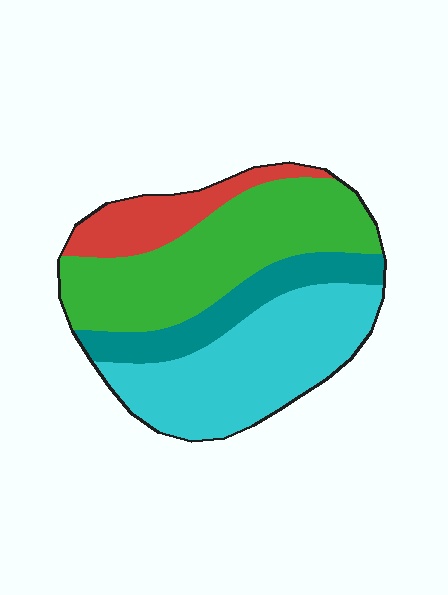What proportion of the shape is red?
Red covers around 15% of the shape.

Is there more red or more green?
Green.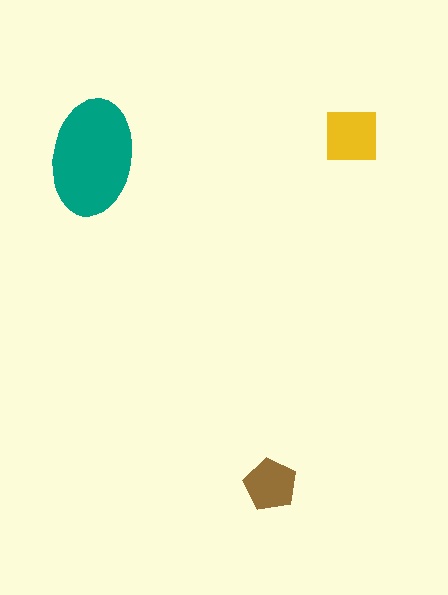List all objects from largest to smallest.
The teal ellipse, the yellow square, the brown pentagon.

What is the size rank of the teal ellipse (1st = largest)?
1st.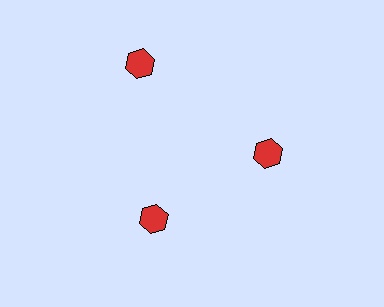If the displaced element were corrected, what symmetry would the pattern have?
It would have 3-fold rotational symmetry — the pattern would map onto itself every 120 degrees.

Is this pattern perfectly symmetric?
No. The 3 red hexagons are arranged in a ring, but one element near the 11 o'clock position is pushed outward from the center, breaking the 3-fold rotational symmetry.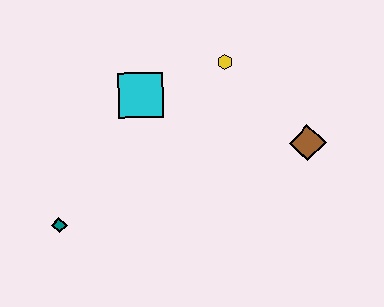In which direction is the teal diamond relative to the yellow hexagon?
The teal diamond is to the left of the yellow hexagon.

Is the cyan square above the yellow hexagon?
No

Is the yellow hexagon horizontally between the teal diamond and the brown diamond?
Yes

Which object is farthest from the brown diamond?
The teal diamond is farthest from the brown diamond.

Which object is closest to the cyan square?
The yellow hexagon is closest to the cyan square.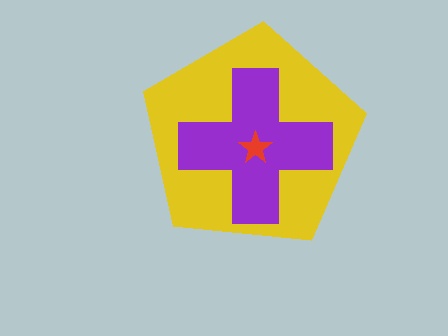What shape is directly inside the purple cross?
The red star.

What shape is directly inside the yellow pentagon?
The purple cross.